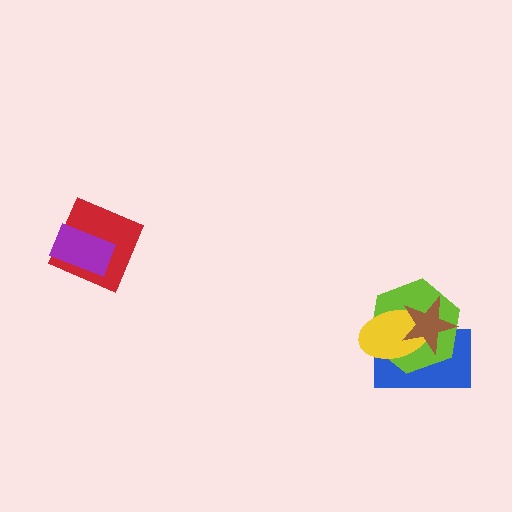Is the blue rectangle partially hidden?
Yes, it is partially covered by another shape.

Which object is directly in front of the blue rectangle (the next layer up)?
The lime hexagon is directly in front of the blue rectangle.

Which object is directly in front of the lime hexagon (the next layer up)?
The yellow ellipse is directly in front of the lime hexagon.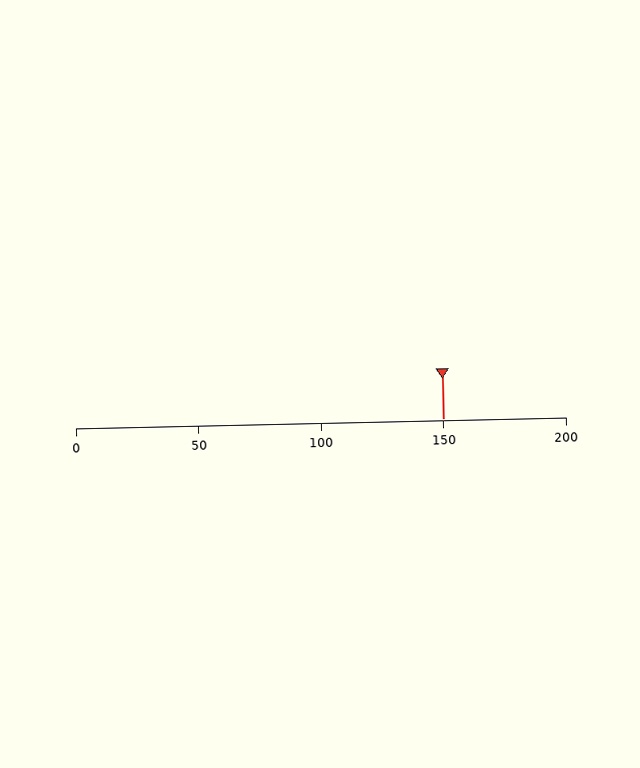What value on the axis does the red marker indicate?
The marker indicates approximately 150.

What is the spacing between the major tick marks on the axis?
The major ticks are spaced 50 apart.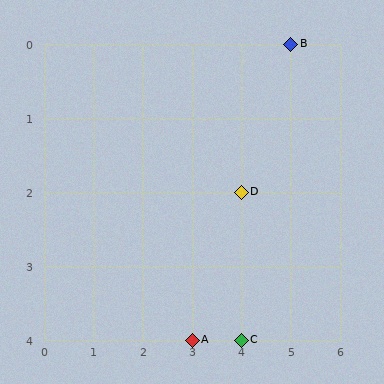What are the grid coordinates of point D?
Point D is at grid coordinates (4, 2).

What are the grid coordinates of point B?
Point B is at grid coordinates (5, 0).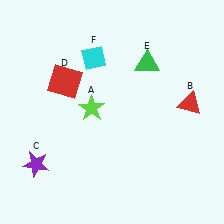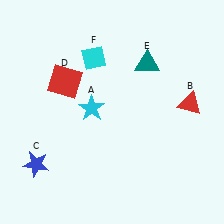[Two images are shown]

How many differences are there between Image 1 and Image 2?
There are 3 differences between the two images.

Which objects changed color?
A changed from lime to cyan. C changed from purple to blue. E changed from green to teal.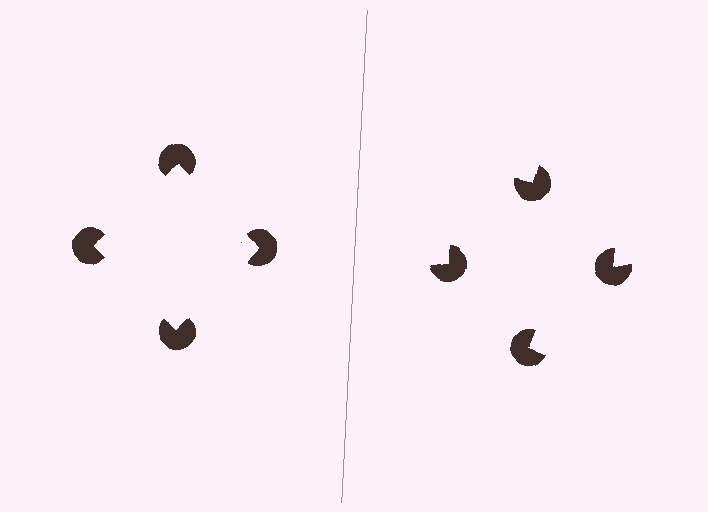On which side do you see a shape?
An illusory square appears on the left side. On the right side the wedge cuts are rotated, so no coherent shape forms.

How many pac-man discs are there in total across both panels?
8 — 4 on each side.